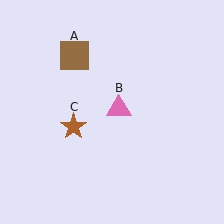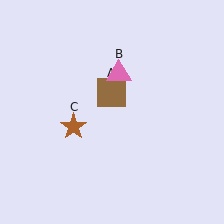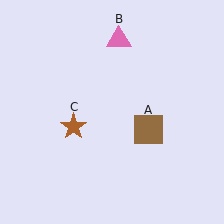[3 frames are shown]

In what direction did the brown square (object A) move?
The brown square (object A) moved down and to the right.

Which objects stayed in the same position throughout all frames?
Brown star (object C) remained stationary.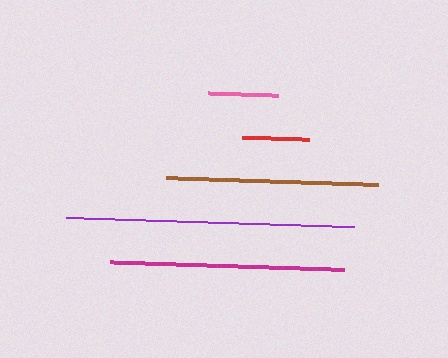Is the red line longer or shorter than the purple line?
The purple line is longer than the red line.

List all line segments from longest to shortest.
From longest to shortest: purple, magenta, brown, pink, red.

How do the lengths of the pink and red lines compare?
The pink and red lines are approximately the same length.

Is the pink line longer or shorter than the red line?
The pink line is longer than the red line.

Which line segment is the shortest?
The red line is the shortest at approximately 67 pixels.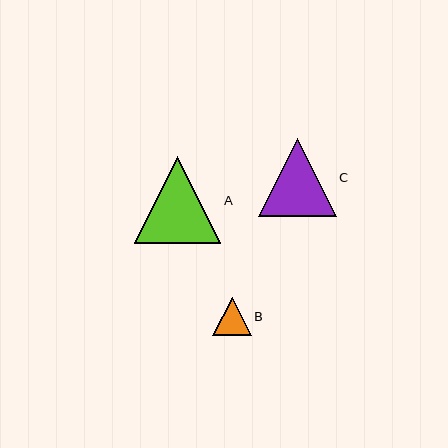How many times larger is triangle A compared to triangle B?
Triangle A is approximately 2.3 times the size of triangle B.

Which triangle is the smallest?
Triangle B is the smallest with a size of approximately 38 pixels.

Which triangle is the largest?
Triangle A is the largest with a size of approximately 86 pixels.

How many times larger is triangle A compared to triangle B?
Triangle A is approximately 2.3 times the size of triangle B.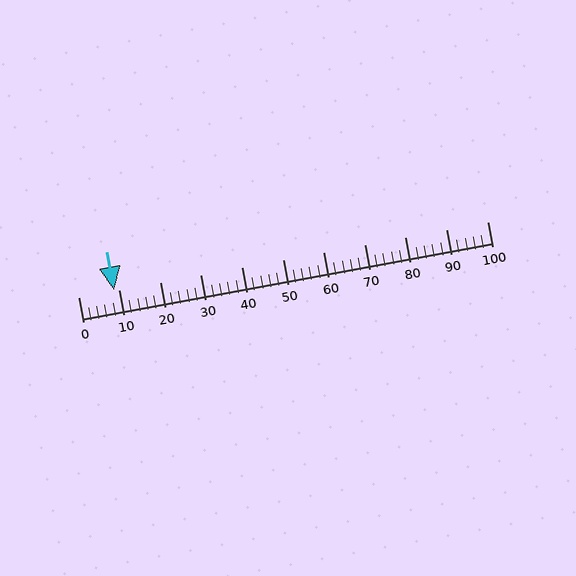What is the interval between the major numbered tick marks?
The major tick marks are spaced 10 units apart.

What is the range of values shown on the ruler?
The ruler shows values from 0 to 100.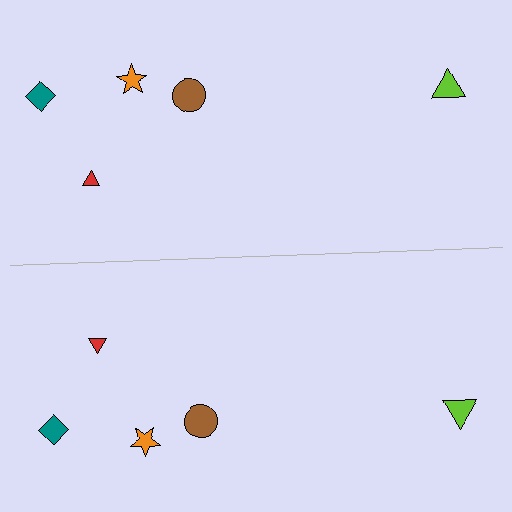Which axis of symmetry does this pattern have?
The pattern has a horizontal axis of symmetry running through the center of the image.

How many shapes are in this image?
There are 10 shapes in this image.